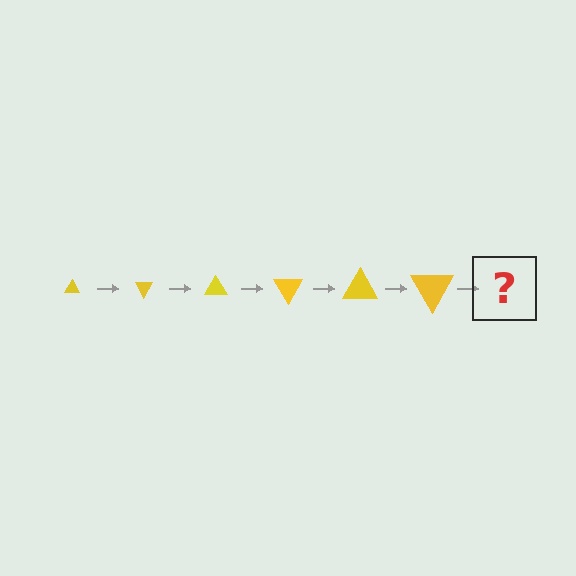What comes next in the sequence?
The next element should be a triangle, larger than the previous one and rotated 360 degrees from the start.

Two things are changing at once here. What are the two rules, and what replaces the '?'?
The two rules are that the triangle grows larger each step and it rotates 60 degrees each step. The '?' should be a triangle, larger than the previous one and rotated 360 degrees from the start.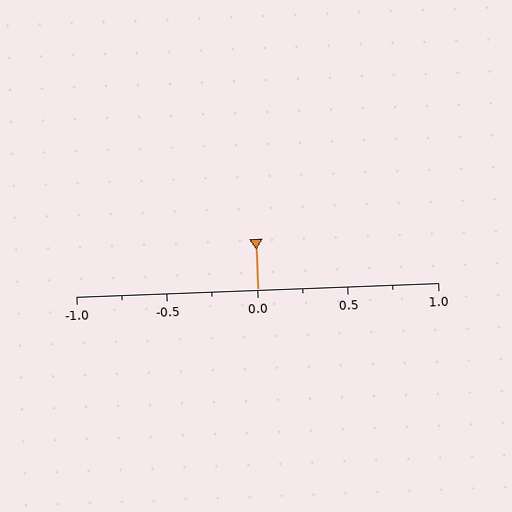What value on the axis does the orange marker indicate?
The marker indicates approximately 0.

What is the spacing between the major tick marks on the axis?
The major ticks are spaced 0.5 apart.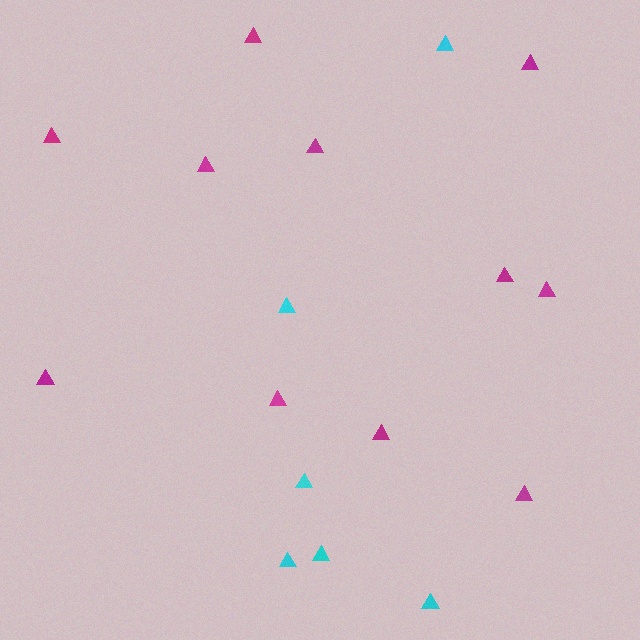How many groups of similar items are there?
There are 2 groups: one group of magenta triangles (11) and one group of cyan triangles (6).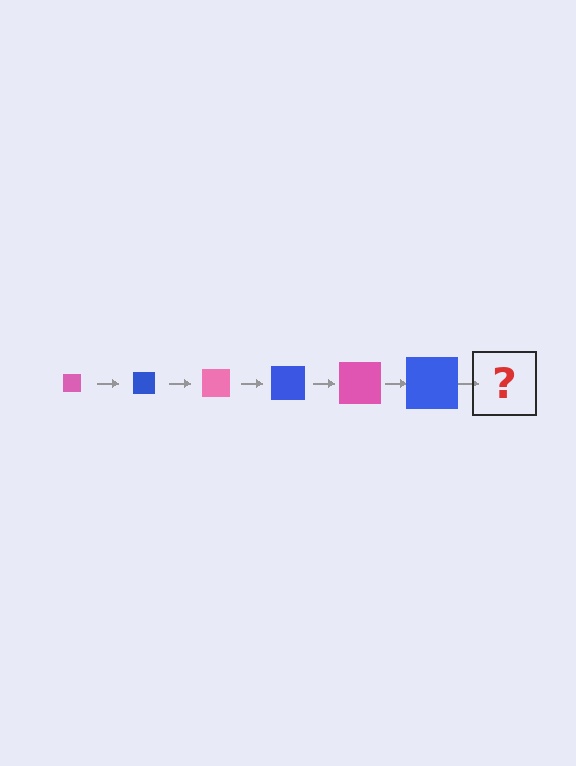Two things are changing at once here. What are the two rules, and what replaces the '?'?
The two rules are that the square grows larger each step and the color cycles through pink and blue. The '?' should be a pink square, larger than the previous one.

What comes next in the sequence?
The next element should be a pink square, larger than the previous one.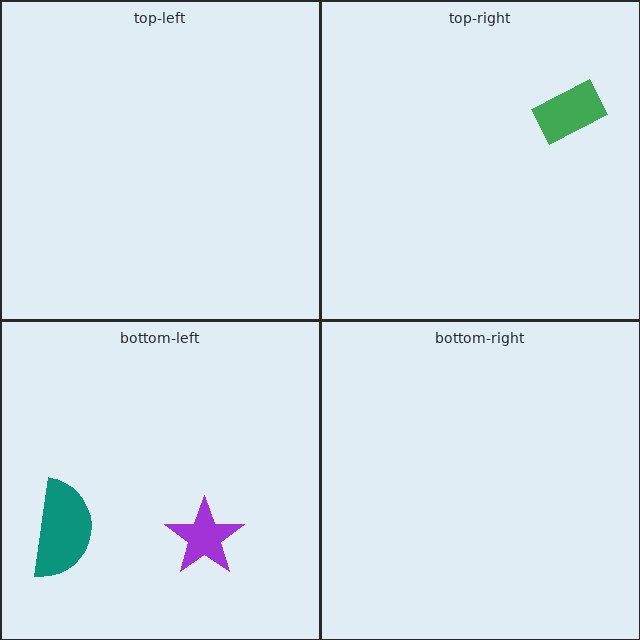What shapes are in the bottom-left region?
The purple star, the teal semicircle.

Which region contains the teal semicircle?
The bottom-left region.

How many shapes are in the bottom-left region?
2.